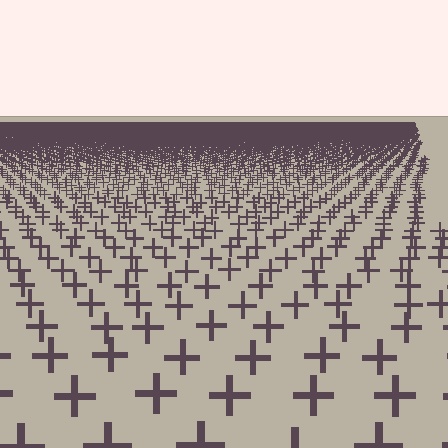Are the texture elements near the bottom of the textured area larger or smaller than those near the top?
Larger. Near the bottom, elements are closer to the viewer and appear at a bigger on-screen size.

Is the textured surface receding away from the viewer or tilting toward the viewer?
The surface is receding away from the viewer. Texture elements get smaller and denser toward the top.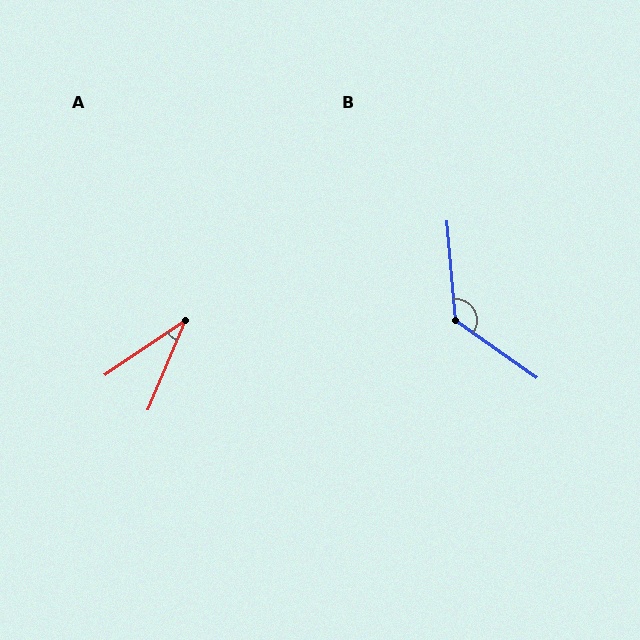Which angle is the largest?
B, at approximately 130 degrees.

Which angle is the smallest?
A, at approximately 33 degrees.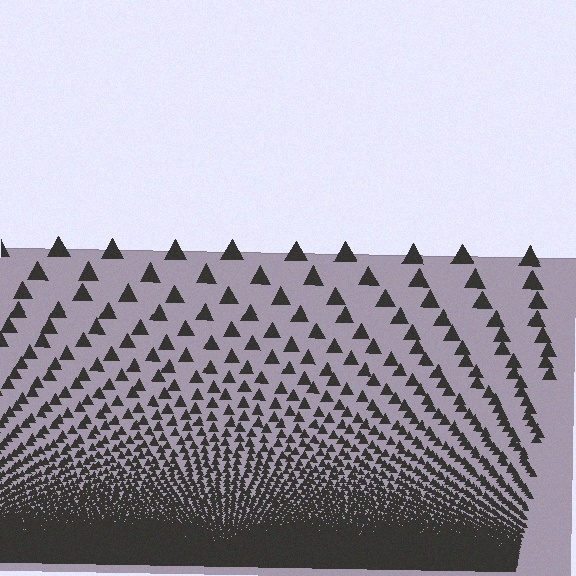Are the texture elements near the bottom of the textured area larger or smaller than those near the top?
Smaller. The gradient is inverted — elements near the bottom are smaller and denser.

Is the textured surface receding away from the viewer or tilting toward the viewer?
The surface appears to tilt toward the viewer. Texture elements get larger and sparser toward the top.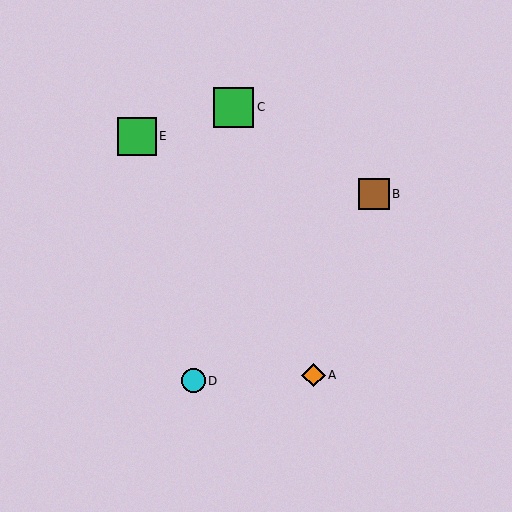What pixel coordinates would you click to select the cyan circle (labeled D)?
Click at (193, 381) to select the cyan circle D.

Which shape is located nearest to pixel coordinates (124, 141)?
The green square (labeled E) at (137, 136) is nearest to that location.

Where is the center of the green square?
The center of the green square is at (137, 136).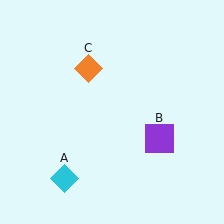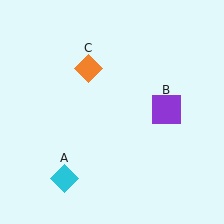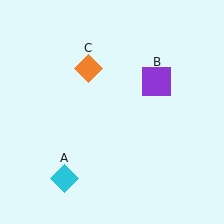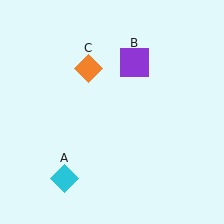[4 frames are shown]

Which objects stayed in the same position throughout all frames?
Cyan diamond (object A) and orange diamond (object C) remained stationary.